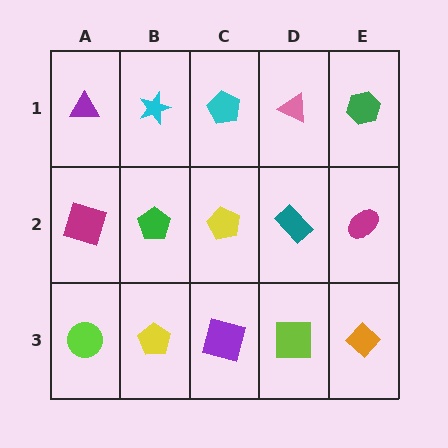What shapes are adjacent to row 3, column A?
A magenta square (row 2, column A), a yellow pentagon (row 3, column B).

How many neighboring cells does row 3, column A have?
2.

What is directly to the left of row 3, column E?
A lime square.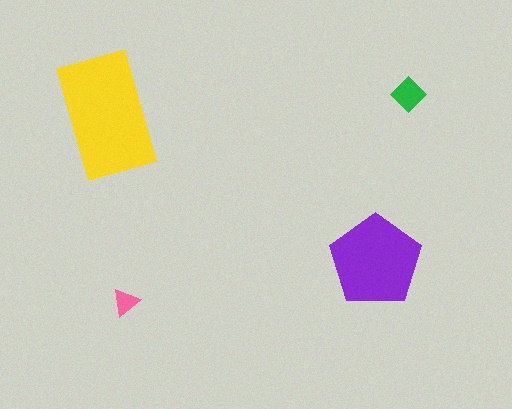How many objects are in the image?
There are 4 objects in the image.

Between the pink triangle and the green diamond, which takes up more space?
The green diamond.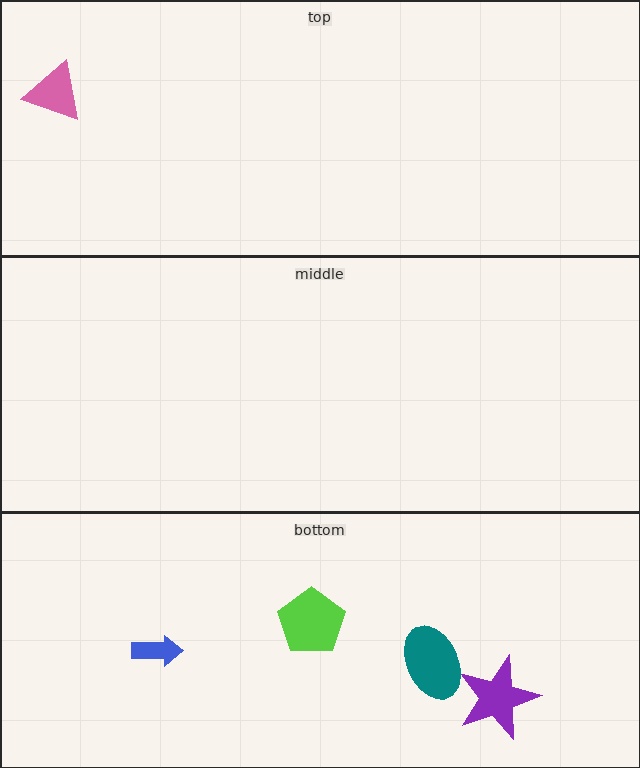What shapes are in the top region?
The pink triangle.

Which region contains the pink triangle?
The top region.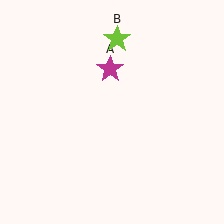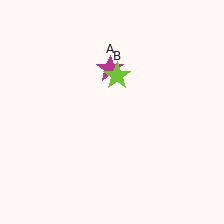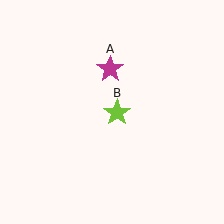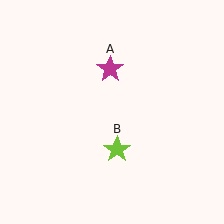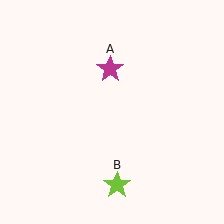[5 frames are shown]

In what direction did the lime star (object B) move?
The lime star (object B) moved down.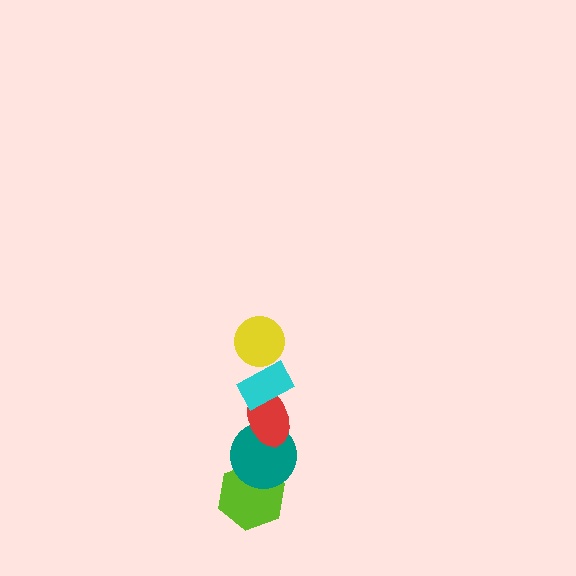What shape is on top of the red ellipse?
The cyan rectangle is on top of the red ellipse.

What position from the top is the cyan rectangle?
The cyan rectangle is 2nd from the top.